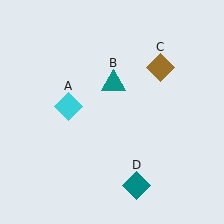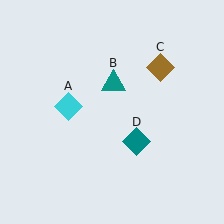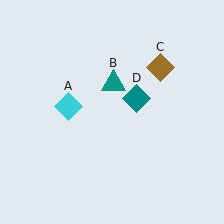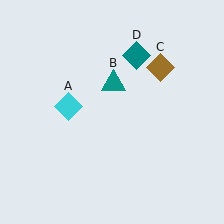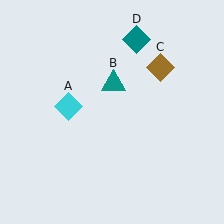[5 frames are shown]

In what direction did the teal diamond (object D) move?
The teal diamond (object D) moved up.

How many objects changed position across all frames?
1 object changed position: teal diamond (object D).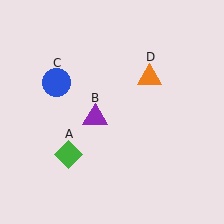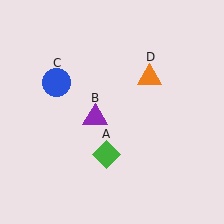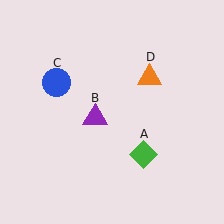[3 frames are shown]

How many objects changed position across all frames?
1 object changed position: green diamond (object A).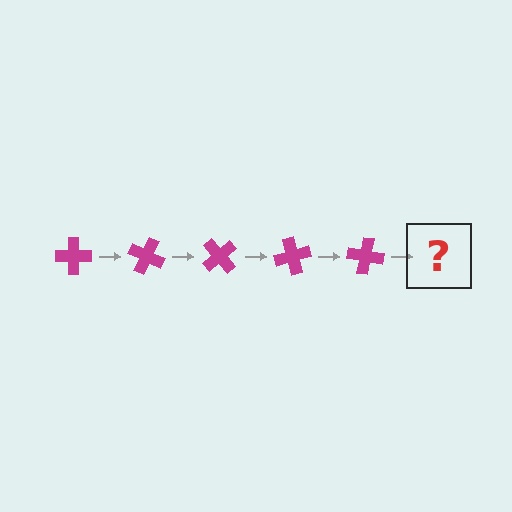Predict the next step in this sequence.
The next step is a magenta cross rotated 125 degrees.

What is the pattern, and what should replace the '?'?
The pattern is that the cross rotates 25 degrees each step. The '?' should be a magenta cross rotated 125 degrees.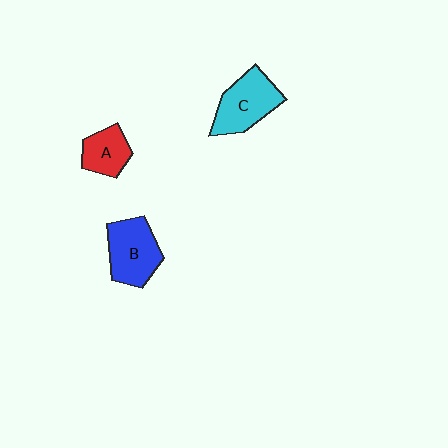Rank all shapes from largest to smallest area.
From largest to smallest: C (cyan), B (blue), A (red).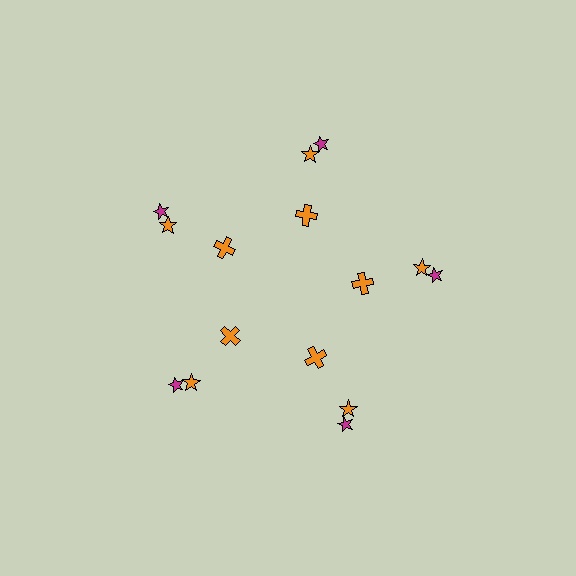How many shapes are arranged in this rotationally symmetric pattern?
There are 15 shapes, arranged in 5 groups of 3.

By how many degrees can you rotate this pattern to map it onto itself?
The pattern maps onto itself every 72 degrees of rotation.